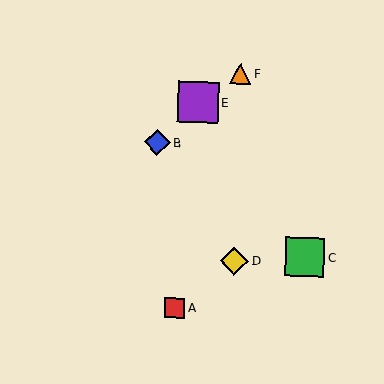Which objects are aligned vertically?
Objects D, F are aligned vertically.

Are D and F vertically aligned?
Yes, both are at x≈234.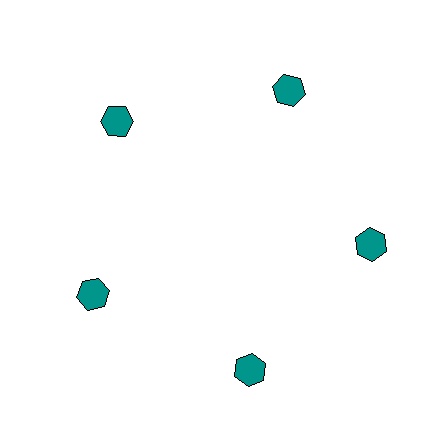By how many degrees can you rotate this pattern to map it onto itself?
The pattern maps onto itself every 72 degrees of rotation.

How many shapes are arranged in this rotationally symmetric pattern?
There are 5 shapes, arranged in 5 groups of 1.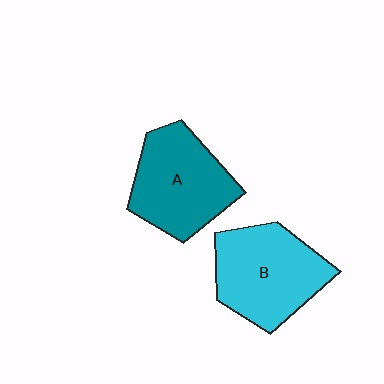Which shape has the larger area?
Shape B (cyan).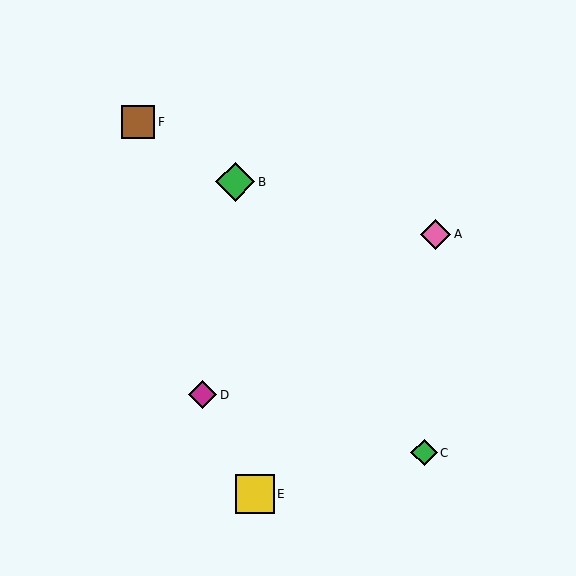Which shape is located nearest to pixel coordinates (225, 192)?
The green diamond (labeled B) at (235, 182) is nearest to that location.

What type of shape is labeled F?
Shape F is a brown square.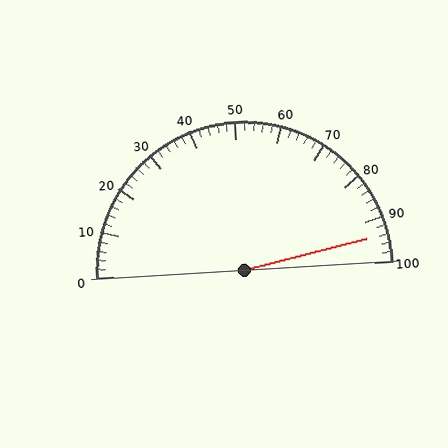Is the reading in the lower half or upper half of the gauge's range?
The reading is in the upper half of the range (0 to 100).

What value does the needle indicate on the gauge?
The needle indicates approximately 94.